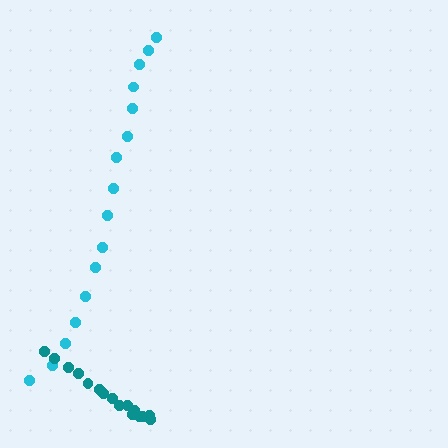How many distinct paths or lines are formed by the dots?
There are 2 distinct paths.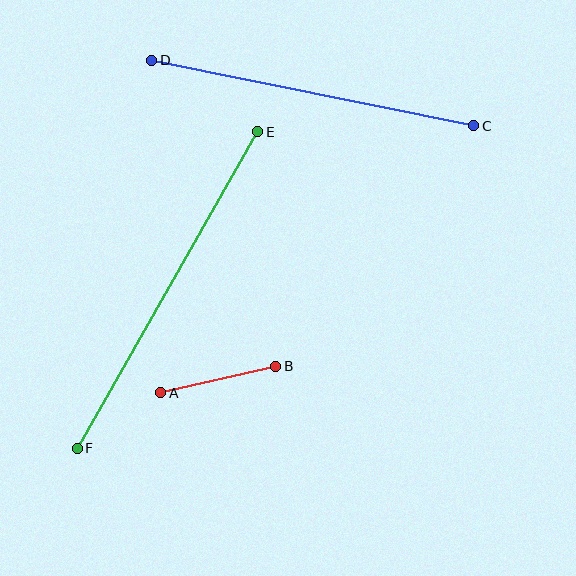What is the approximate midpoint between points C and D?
The midpoint is at approximately (313, 93) pixels.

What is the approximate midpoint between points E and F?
The midpoint is at approximately (167, 290) pixels.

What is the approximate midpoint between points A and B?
The midpoint is at approximately (218, 379) pixels.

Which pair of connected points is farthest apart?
Points E and F are farthest apart.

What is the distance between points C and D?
The distance is approximately 329 pixels.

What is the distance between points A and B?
The distance is approximately 118 pixels.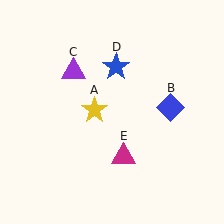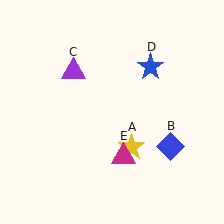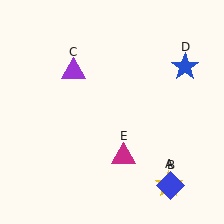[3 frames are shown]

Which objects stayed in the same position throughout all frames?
Purple triangle (object C) and magenta triangle (object E) remained stationary.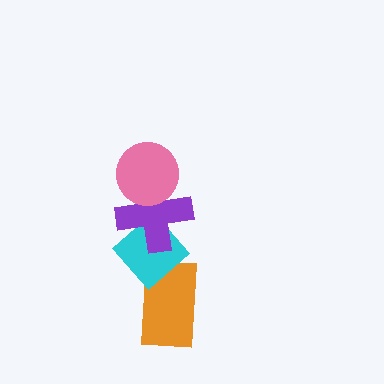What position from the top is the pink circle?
The pink circle is 1st from the top.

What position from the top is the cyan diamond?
The cyan diamond is 3rd from the top.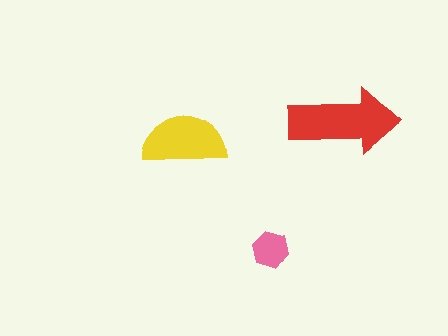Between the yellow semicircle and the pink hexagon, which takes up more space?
The yellow semicircle.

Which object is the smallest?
The pink hexagon.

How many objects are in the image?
There are 3 objects in the image.